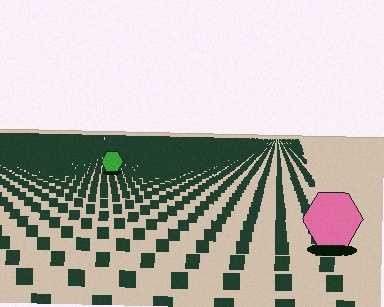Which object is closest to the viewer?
The pink hexagon is closest. The texture marks near it are larger and more spread out.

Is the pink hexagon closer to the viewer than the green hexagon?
Yes. The pink hexagon is closer — you can tell from the texture gradient: the ground texture is coarser near it.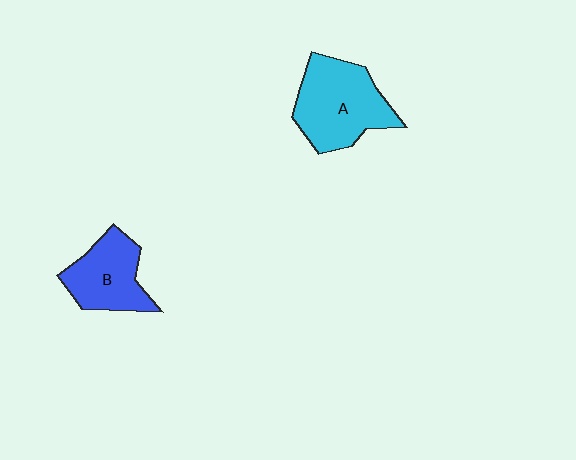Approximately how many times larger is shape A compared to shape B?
Approximately 1.4 times.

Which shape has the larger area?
Shape A (cyan).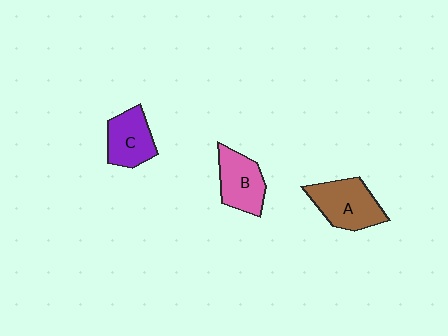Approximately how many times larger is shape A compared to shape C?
Approximately 1.3 times.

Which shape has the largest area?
Shape A (brown).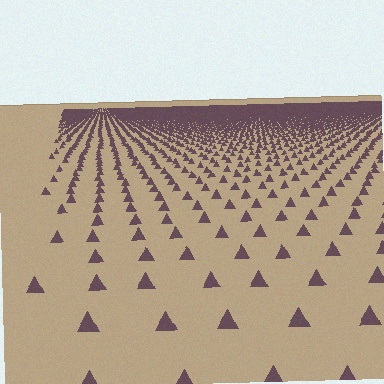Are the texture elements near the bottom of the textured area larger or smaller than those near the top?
Larger. Near the bottom, elements are closer to the viewer and appear at a bigger on-screen size.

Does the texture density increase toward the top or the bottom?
Density increases toward the top.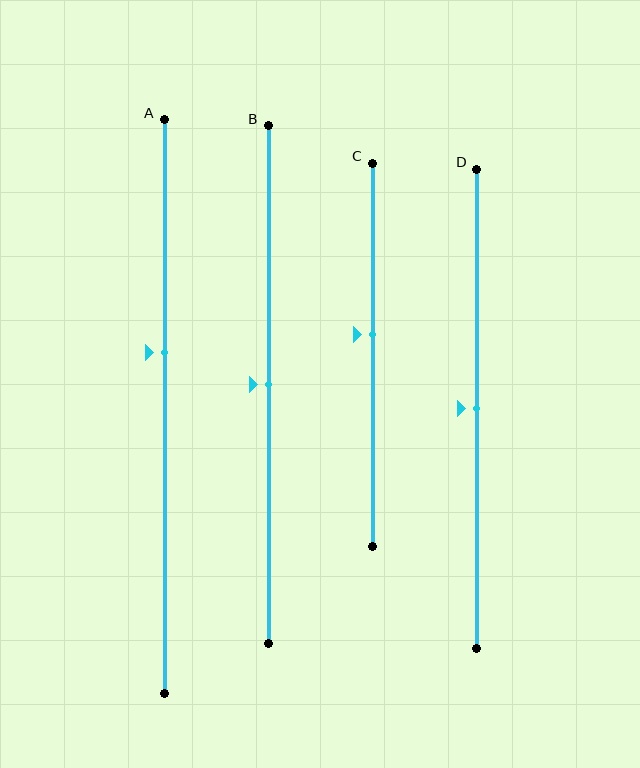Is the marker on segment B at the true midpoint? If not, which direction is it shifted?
Yes, the marker on segment B is at the true midpoint.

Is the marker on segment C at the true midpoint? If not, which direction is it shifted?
No, the marker on segment C is shifted upward by about 5% of the segment length.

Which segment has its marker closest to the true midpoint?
Segment B has its marker closest to the true midpoint.